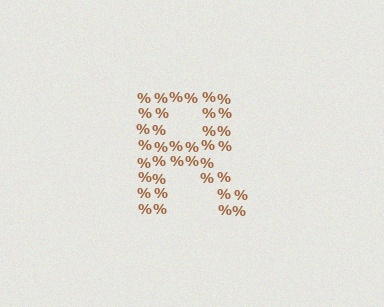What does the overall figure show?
The overall figure shows the letter R.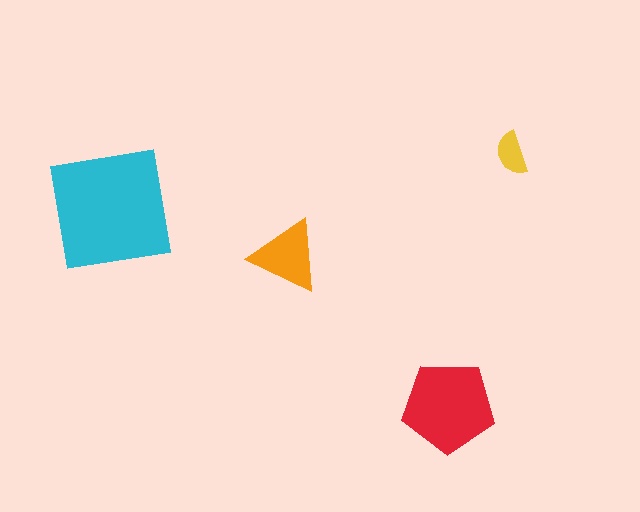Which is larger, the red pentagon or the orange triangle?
The red pentagon.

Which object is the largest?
The cyan square.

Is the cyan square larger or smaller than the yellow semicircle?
Larger.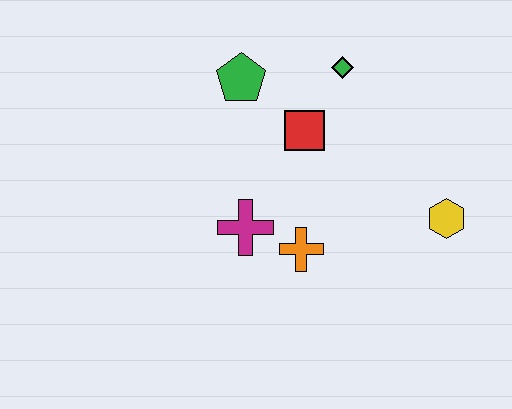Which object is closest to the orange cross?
The magenta cross is closest to the orange cross.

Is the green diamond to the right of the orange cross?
Yes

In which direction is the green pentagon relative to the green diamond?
The green pentagon is to the left of the green diamond.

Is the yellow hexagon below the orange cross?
No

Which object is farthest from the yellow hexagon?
The green pentagon is farthest from the yellow hexagon.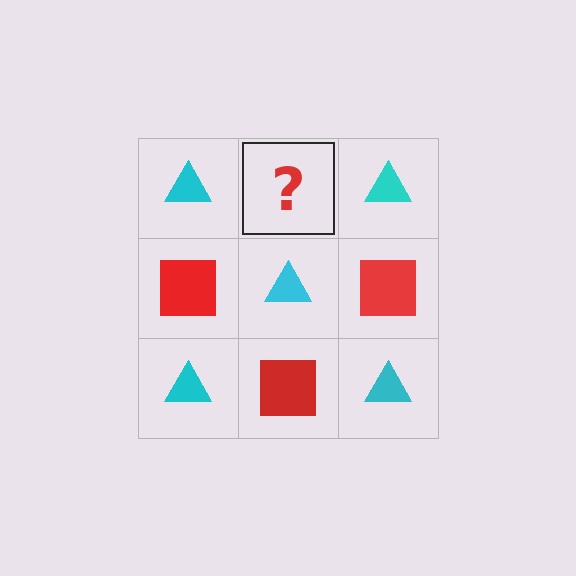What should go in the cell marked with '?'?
The missing cell should contain a red square.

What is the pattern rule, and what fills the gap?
The rule is that it alternates cyan triangle and red square in a checkerboard pattern. The gap should be filled with a red square.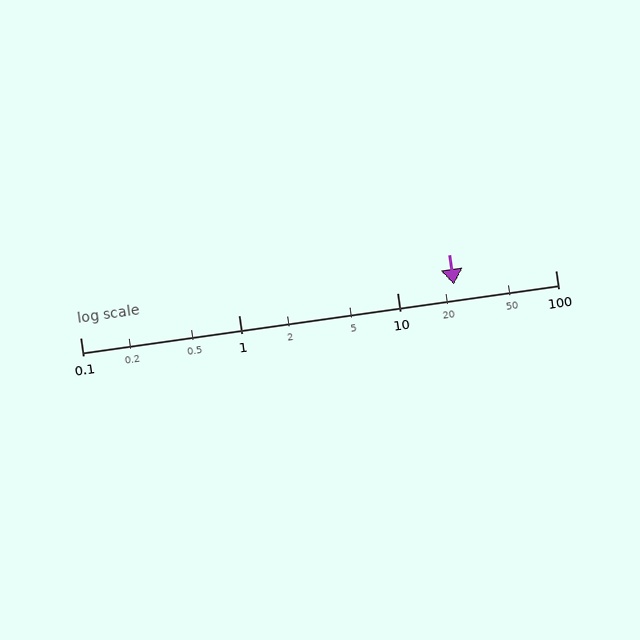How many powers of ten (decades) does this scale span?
The scale spans 3 decades, from 0.1 to 100.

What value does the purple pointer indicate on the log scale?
The pointer indicates approximately 23.